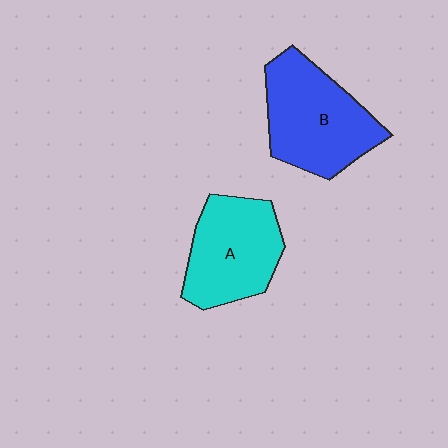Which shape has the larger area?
Shape B (blue).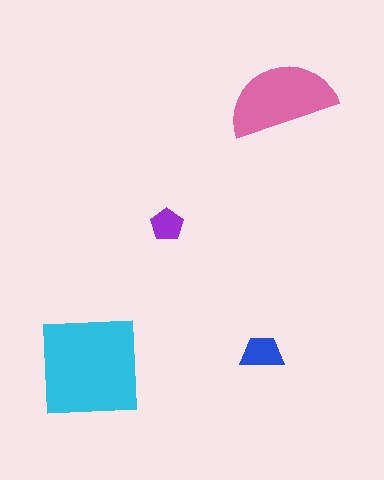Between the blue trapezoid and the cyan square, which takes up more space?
The cyan square.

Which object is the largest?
The cyan square.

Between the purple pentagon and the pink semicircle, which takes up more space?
The pink semicircle.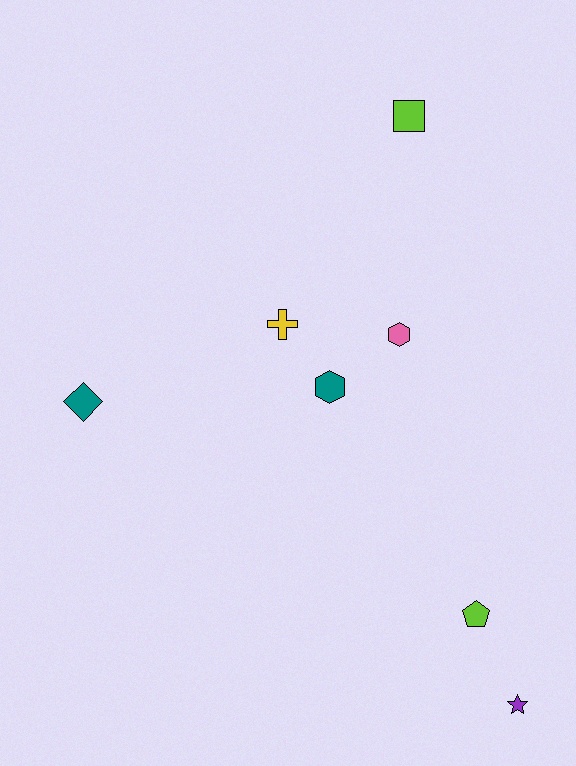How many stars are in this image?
There is 1 star.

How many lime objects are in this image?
There are 2 lime objects.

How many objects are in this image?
There are 7 objects.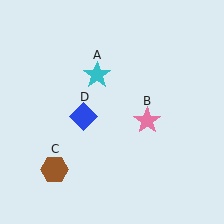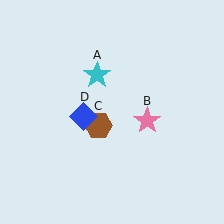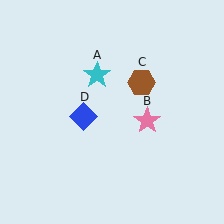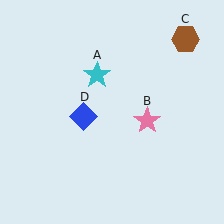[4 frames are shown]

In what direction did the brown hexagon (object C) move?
The brown hexagon (object C) moved up and to the right.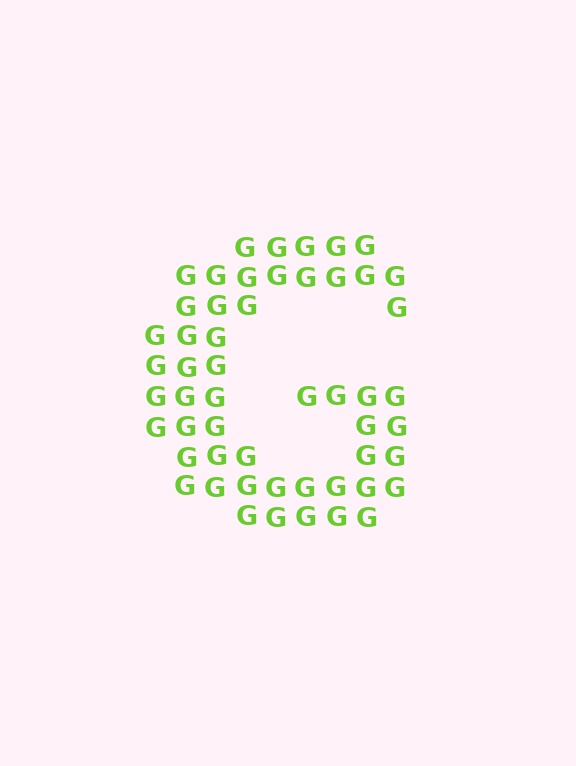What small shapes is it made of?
It is made of small letter G's.